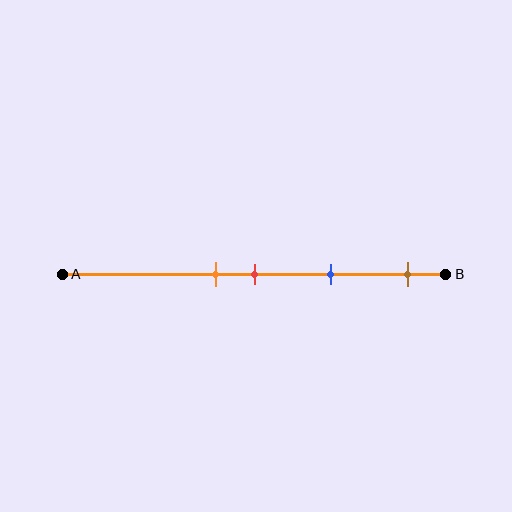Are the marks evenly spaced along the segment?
No, the marks are not evenly spaced.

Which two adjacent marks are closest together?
The orange and red marks are the closest adjacent pair.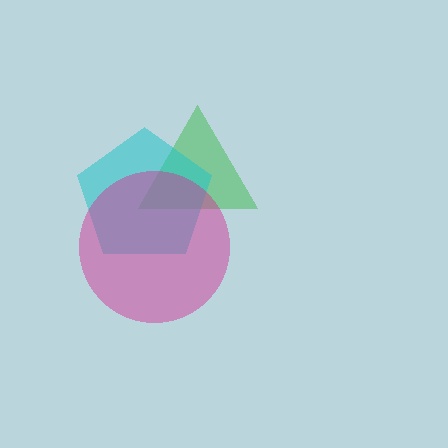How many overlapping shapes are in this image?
There are 3 overlapping shapes in the image.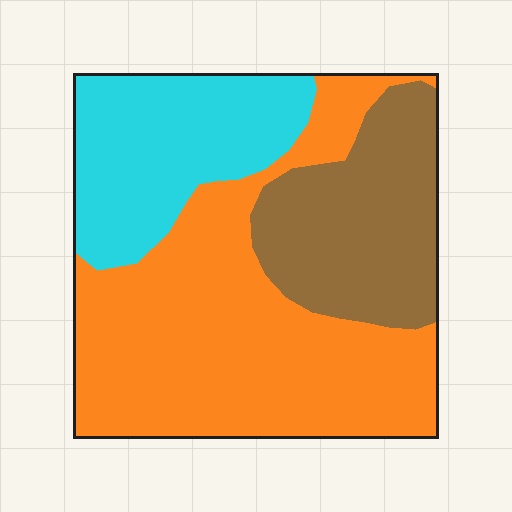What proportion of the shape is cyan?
Cyan covers 24% of the shape.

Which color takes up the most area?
Orange, at roughly 50%.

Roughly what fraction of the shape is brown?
Brown covers around 25% of the shape.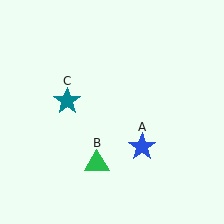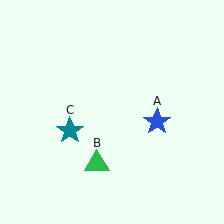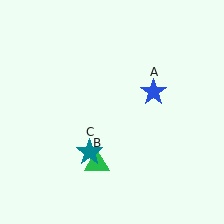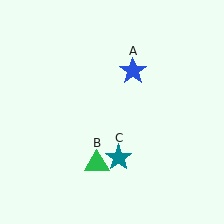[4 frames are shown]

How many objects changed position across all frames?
2 objects changed position: blue star (object A), teal star (object C).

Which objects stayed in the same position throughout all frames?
Green triangle (object B) remained stationary.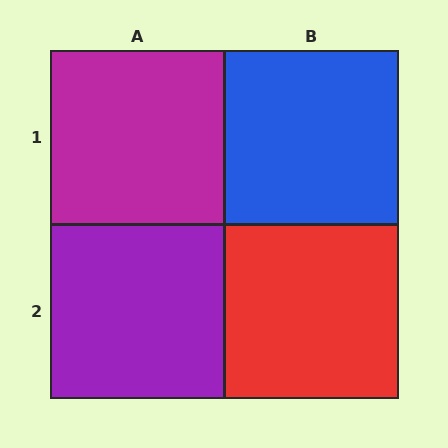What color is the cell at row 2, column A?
Purple.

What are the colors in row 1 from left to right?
Magenta, blue.